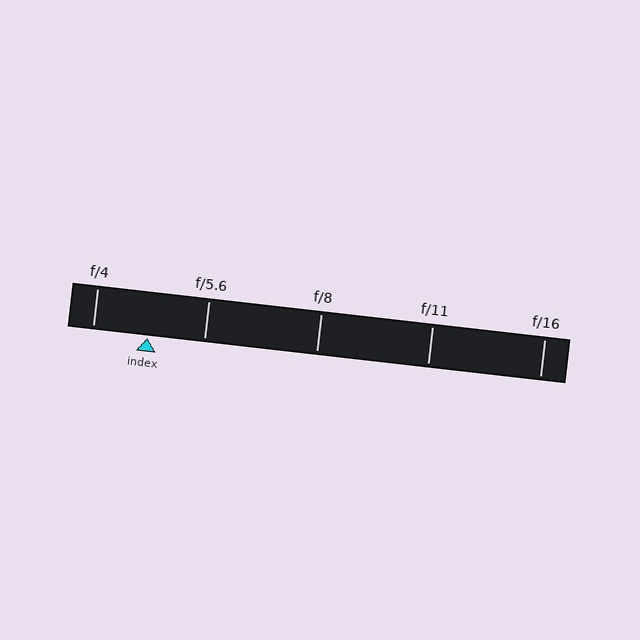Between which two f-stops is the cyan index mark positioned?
The index mark is between f/4 and f/5.6.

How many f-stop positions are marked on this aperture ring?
There are 5 f-stop positions marked.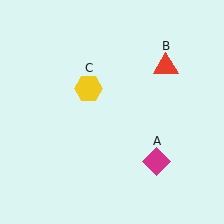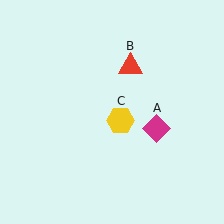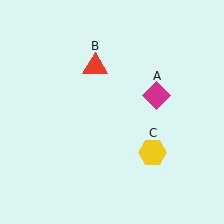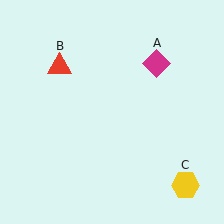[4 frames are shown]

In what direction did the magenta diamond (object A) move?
The magenta diamond (object A) moved up.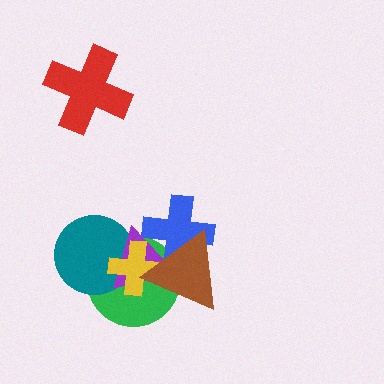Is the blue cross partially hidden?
Yes, it is partially covered by another shape.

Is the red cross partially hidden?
No, no other shape covers it.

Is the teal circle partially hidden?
Yes, it is partially covered by another shape.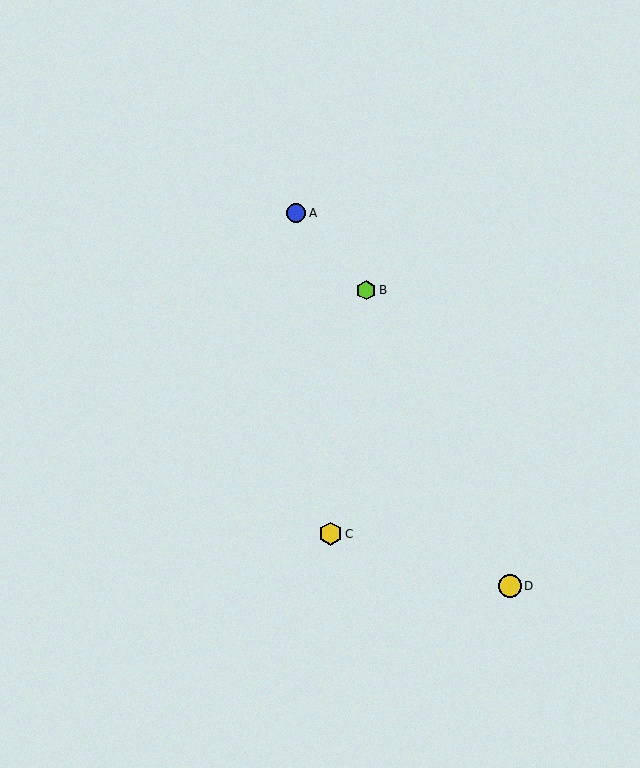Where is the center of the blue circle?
The center of the blue circle is at (296, 213).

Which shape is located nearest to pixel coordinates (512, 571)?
The yellow circle (labeled D) at (510, 586) is nearest to that location.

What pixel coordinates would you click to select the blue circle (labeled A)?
Click at (296, 213) to select the blue circle A.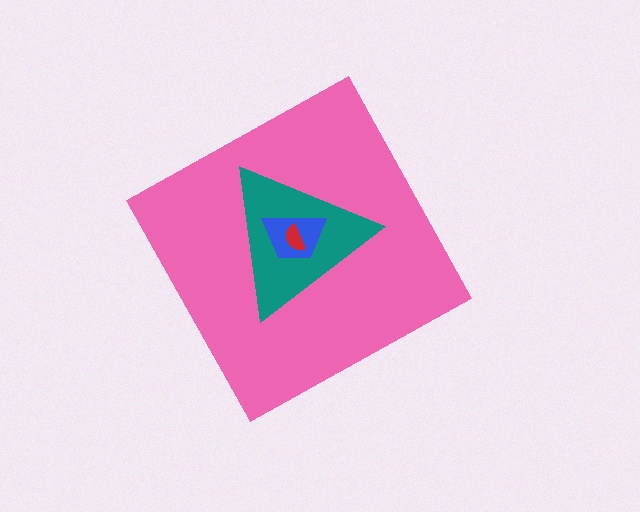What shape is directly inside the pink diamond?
The teal triangle.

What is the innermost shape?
The red semicircle.